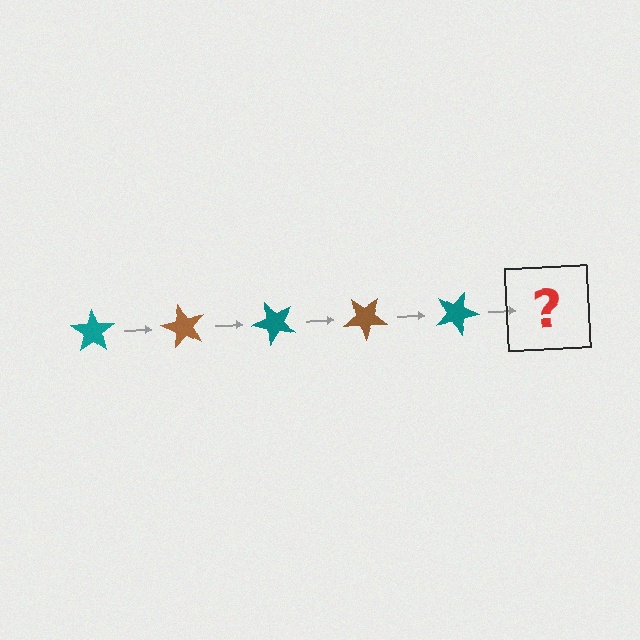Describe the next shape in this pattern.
It should be a brown star, rotated 300 degrees from the start.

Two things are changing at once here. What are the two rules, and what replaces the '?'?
The two rules are that it rotates 60 degrees each step and the color cycles through teal and brown. The '?' should be a brown star, rotated 300 degrees from the start.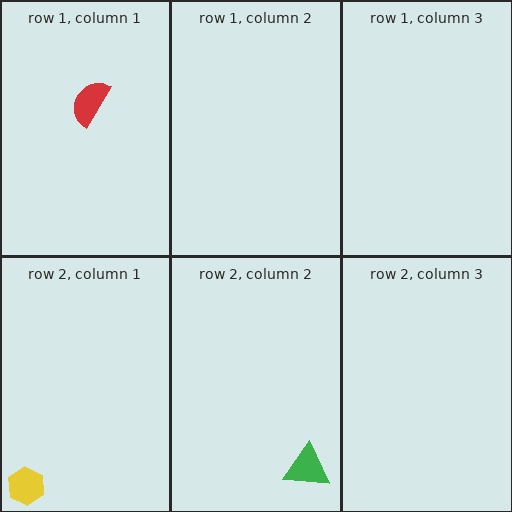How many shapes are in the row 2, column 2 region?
1.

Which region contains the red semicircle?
The row 1, column 1 region.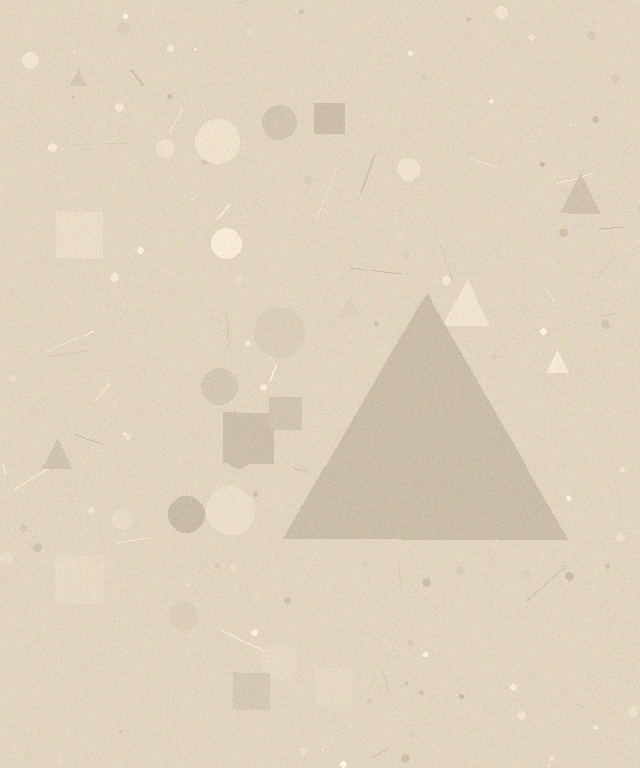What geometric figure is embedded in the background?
A triangle is embedded in the background.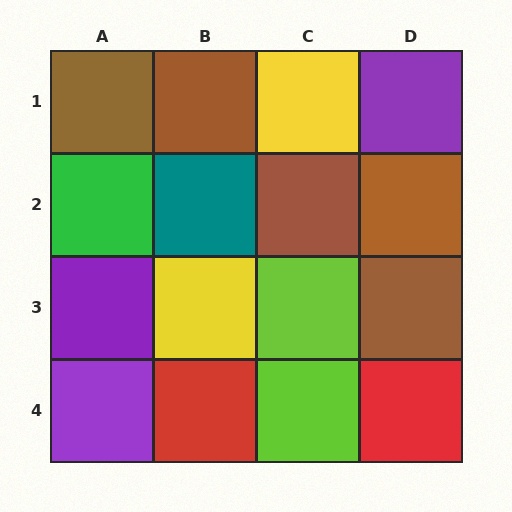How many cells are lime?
2 cells are lime.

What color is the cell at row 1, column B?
Brown.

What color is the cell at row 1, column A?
Brown.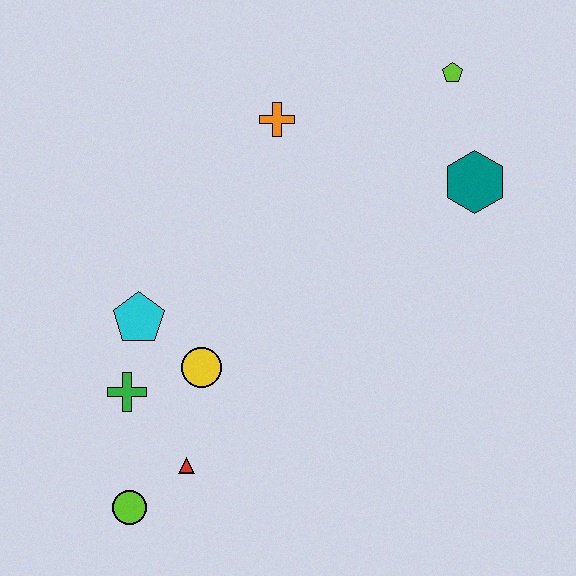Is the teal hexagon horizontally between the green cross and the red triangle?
No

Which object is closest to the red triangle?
The lime circle is closest to the red triangle.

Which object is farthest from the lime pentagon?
The lime circle is farthest from the lime pentagon.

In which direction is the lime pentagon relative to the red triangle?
The lime pentagon is above the red triangle.